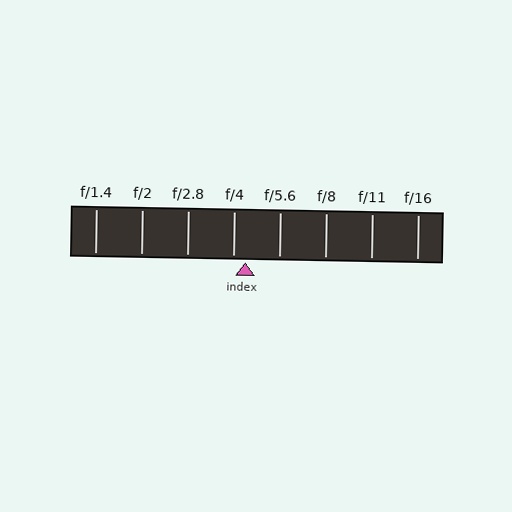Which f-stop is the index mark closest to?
The index mark is closest to f/4.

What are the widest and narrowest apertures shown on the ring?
The widest aperture shown is f/1.4 and the narrowest is f/16.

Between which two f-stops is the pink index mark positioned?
The index mark is between f/4 and f/5.6.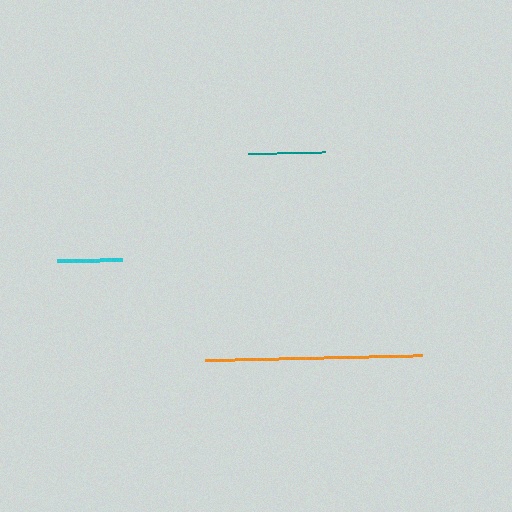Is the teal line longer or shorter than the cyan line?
The teal line is longer than the cyan line.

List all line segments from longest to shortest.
From longest to shortest: orange, teal, cyan.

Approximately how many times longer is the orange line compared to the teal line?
The orange line is approximately 2.8 times the length of the teal line.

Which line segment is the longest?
The orange line is the longest at approximately 217 pixels.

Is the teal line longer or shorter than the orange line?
The orange line is longer than the teal line.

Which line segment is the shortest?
The cyan line is the shortest at approximately 66 pixels.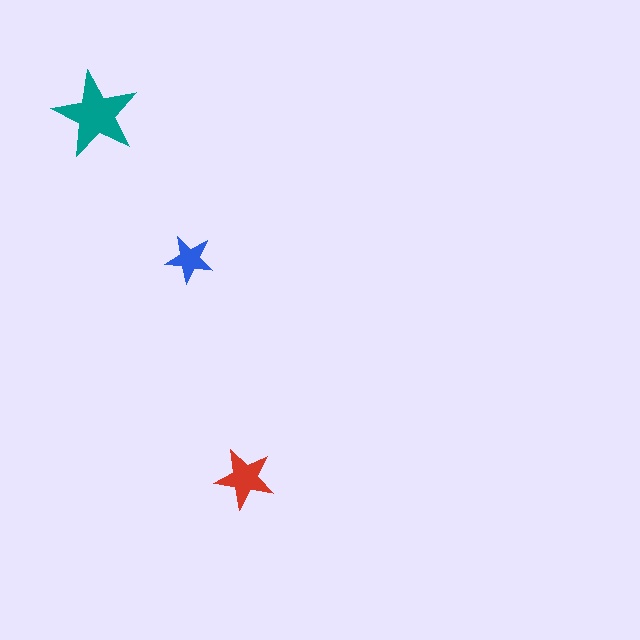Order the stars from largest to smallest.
the teal one, the red one, the blue one.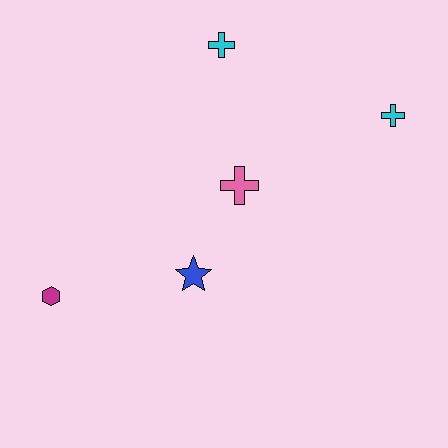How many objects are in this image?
There are 5 objects.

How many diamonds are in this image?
There are no diamonds.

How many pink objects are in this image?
There is 1 pink object.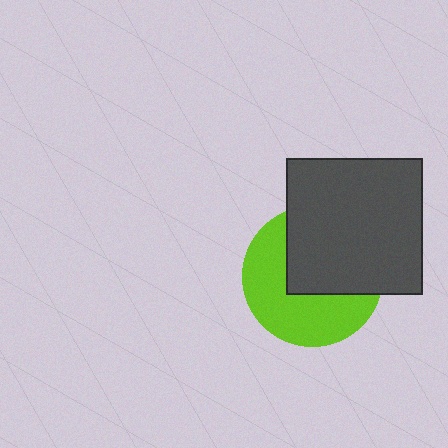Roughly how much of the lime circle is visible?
About half of it is visible (roughly 51%).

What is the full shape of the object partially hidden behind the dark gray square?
The partially hidden object is a lime circle.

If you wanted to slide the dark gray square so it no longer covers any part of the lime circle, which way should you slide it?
Slide it toward the upper-right — that is the most direct way to separate the two shapes.